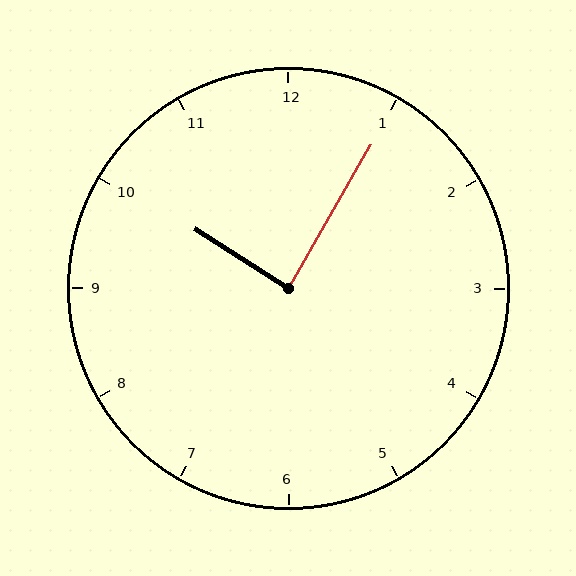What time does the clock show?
10:05.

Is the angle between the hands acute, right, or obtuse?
It is right.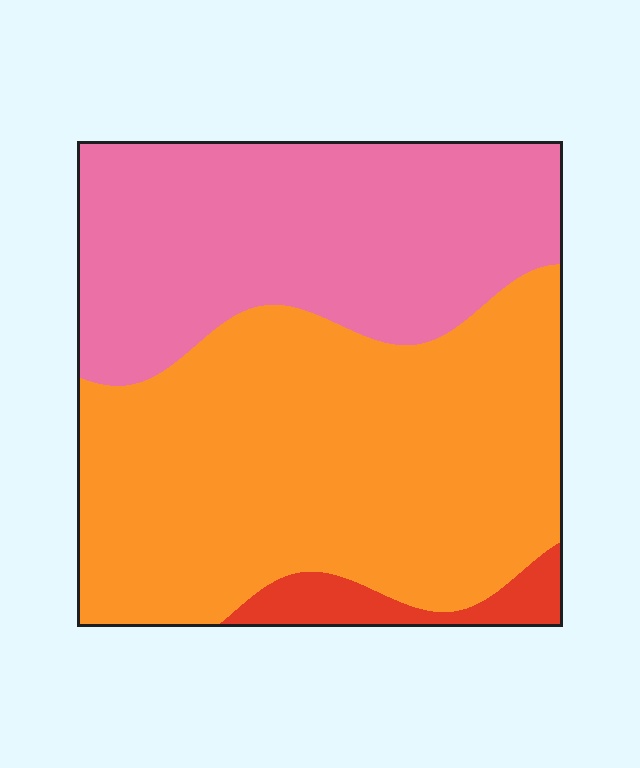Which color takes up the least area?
Red, at roughly 5%.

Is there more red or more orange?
Orange.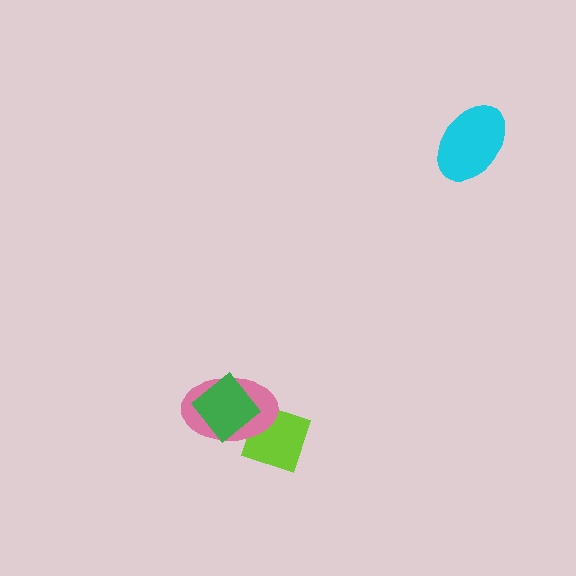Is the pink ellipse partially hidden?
Yes, it is partially covered by another shape.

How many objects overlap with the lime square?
1 object overlaps with the lime square.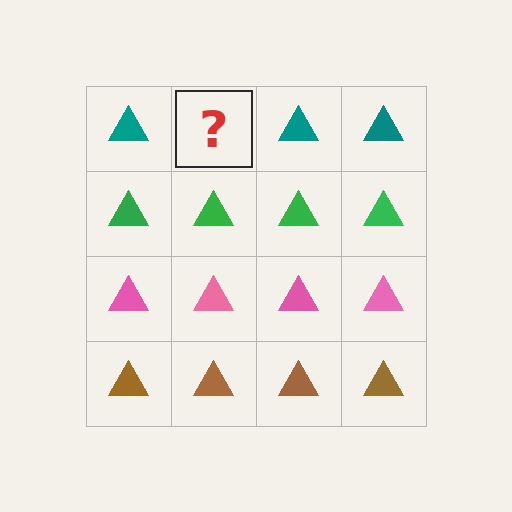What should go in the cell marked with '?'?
The missing cell should contain a teal triangle.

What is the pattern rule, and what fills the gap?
The rule is that each row has a consistent color. The gap should be filled with a teal triangle.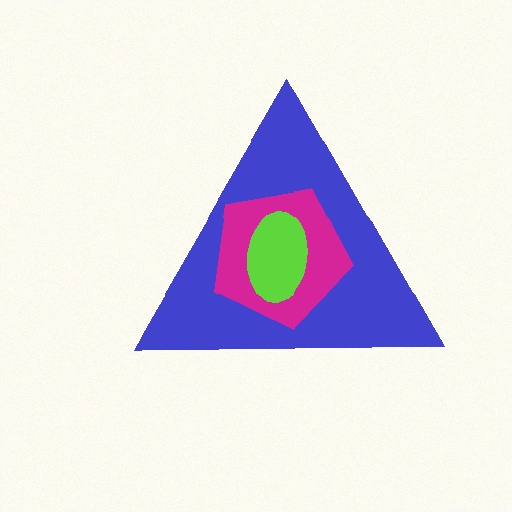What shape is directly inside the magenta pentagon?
The lime ellipse.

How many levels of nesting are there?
3.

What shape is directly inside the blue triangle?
The magenta pentagon.